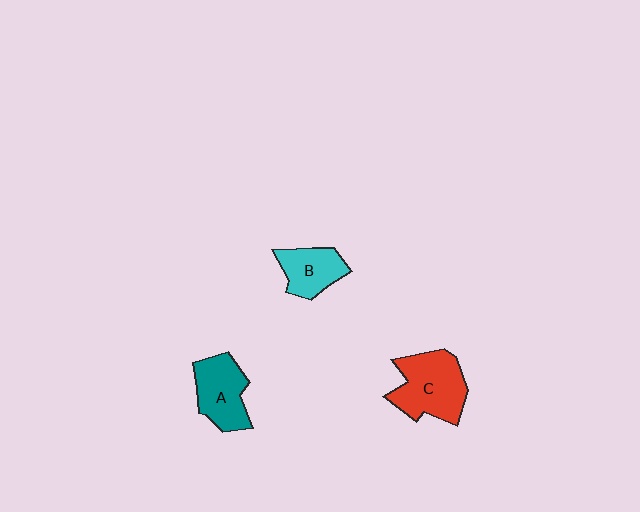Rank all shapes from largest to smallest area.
From largest to smallest: C (red), A (teal), B (cyan).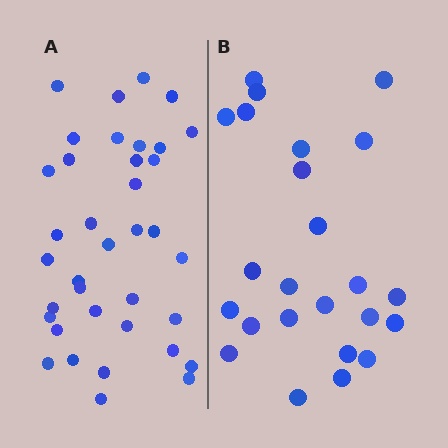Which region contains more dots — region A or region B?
Region A (the left region) has more dots.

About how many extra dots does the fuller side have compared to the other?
Region A has approximately 15 more dots than region B.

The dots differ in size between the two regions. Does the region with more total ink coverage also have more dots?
No. Region B has more total ink coverage because its dots are larger, but region A actually contains more individual dots. Total area can be misleading — the number of items is what matters here.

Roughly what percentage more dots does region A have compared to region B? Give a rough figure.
About 55% more.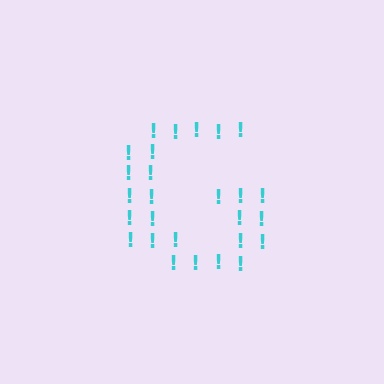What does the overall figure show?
The overall figure shows the letter G.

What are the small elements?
The small elements are exclamation marks.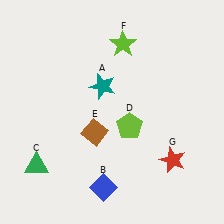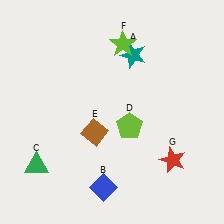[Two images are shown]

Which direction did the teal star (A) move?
The teal star (A) moved up.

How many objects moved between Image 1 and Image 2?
1 object moved between the two images.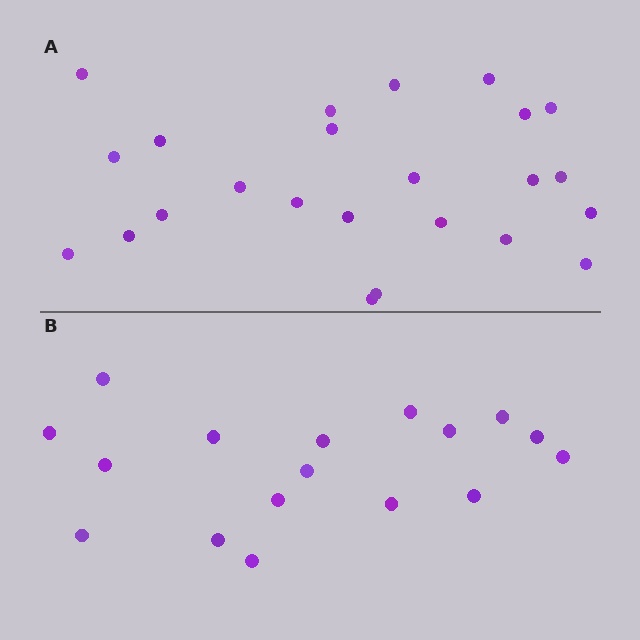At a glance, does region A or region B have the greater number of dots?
Region A (the top region) has more dots.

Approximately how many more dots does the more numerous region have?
Region A has roughly 8 or so more dots than region B.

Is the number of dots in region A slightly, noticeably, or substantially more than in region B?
Region A has noticeably more, but not dramatically so. The ratio is roughly 1.4 to 1.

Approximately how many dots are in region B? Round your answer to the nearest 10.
About 20 dots. (The exact count is 17, which rounds to 20.)